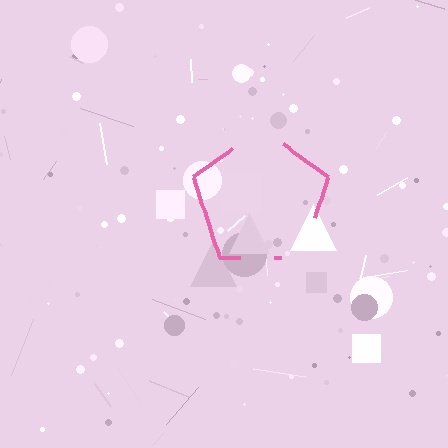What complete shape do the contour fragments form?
The contour fragments form a pentagon.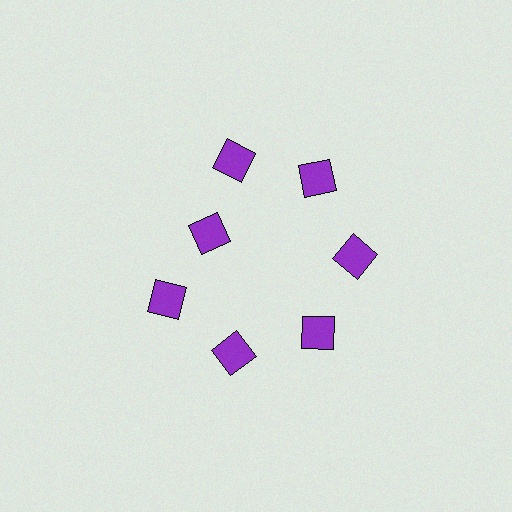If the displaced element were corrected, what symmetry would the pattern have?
It would have 7-fold rotational symmetry — the pattern would map onto itself every 51 degrees.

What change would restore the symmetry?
The symmetry would be restored by moving it outward, back onto the ring so that all 7 diamonds sit at equal angles and equal distance from the center.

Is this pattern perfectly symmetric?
No. The 7 purple diamonds are arranged in a ring, but one element near the 10 o'clock position is pulled inward toward the center, breaking the 7-fold rotational symmetry.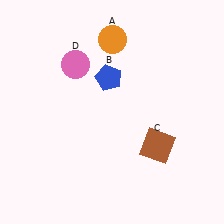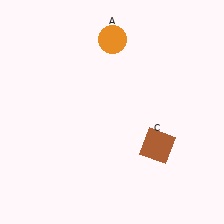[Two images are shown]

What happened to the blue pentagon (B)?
The blue pentagon (B) was removed in Image 2. It was in the top-left area of Image 1.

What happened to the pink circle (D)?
The pink circle (D) was removed in Image 2. It was in the top-left area of Image 1.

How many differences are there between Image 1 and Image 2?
There are 2 differences between the two images.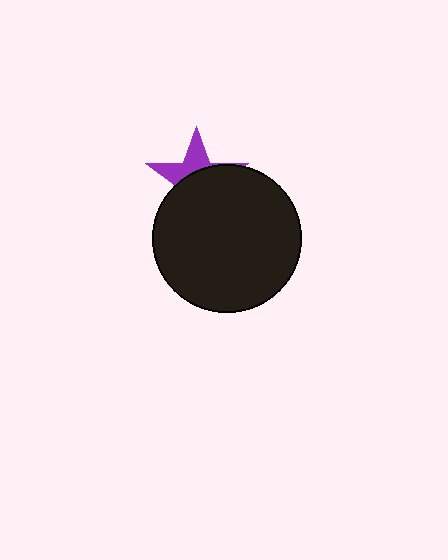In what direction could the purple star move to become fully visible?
The purple star could move up. That would shift it out from behind the black circle entirely.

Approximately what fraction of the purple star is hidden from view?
Roughly 64% of the purple star is hidden behind the black circle.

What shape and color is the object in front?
The object in front is a black circle.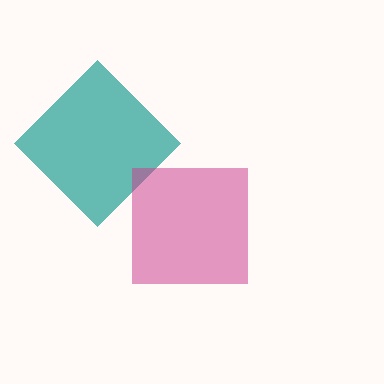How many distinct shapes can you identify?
There are 2 distinct shapes: a teal diamond, a magenta square.